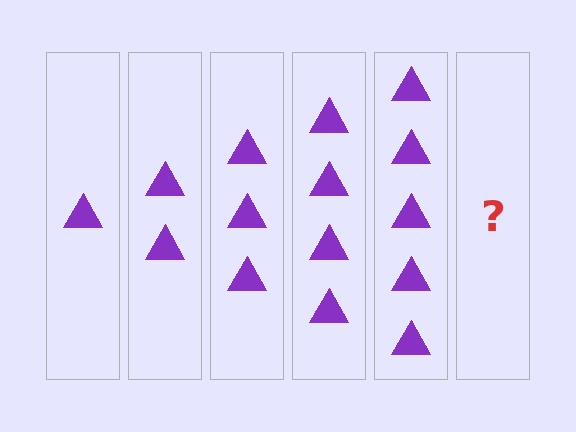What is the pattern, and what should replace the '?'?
The pattern is that each step adds one more triangle. The '?' should be 6 triangles.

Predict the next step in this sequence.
The next step is 6 triangles.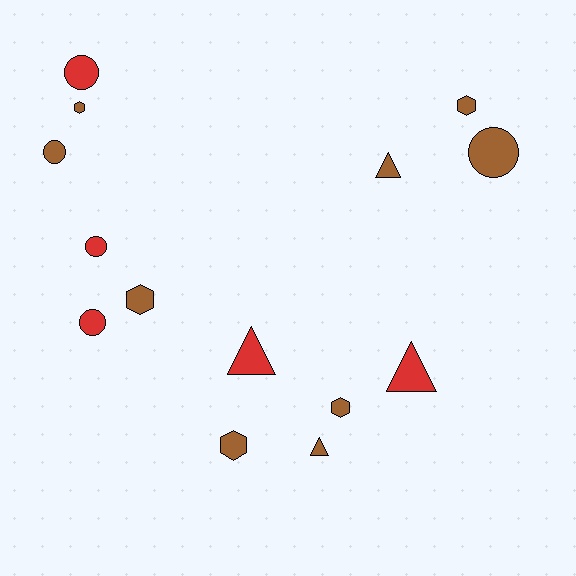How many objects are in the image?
There are 14 objects.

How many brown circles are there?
There are 2 brown circles.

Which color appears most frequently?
Brown, with 9 objects.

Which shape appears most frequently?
Circle, with 5 objects.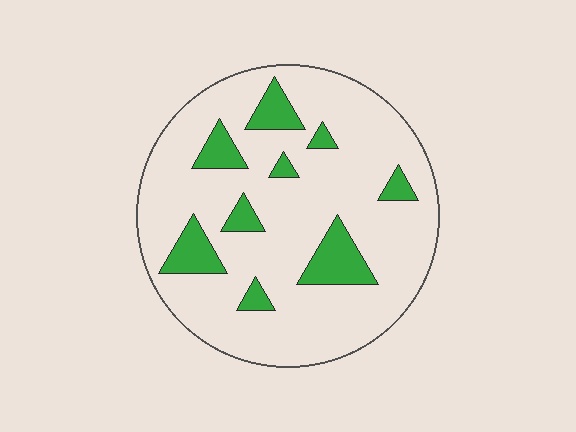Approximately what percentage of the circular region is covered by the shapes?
Approximately 15%.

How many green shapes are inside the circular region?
9.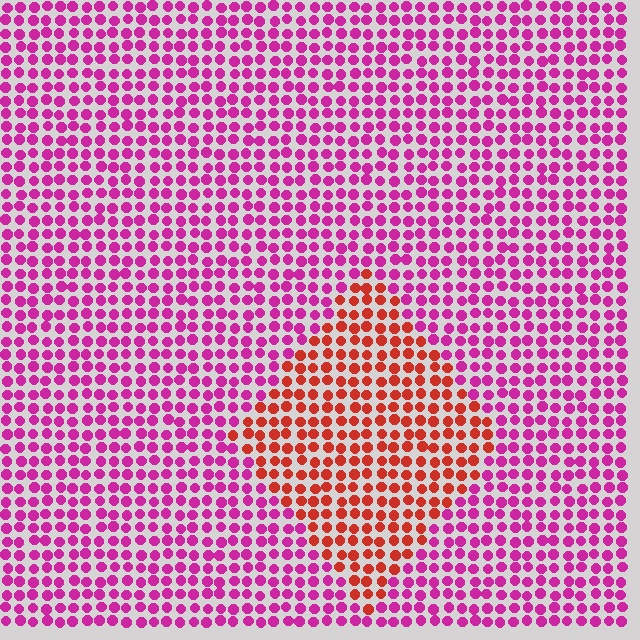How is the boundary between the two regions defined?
The boundary is defined purely by a slight shift in hue (about 49 degrees). Spacing, size, and orientation are identical on both sides.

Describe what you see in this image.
The image is filled with small magenta elements in a uniform arrangement. A diamond-shaped region is visible where the elements are tinted to a slightly different hue, forming a subtle color boundary.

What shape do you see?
I see a diamond.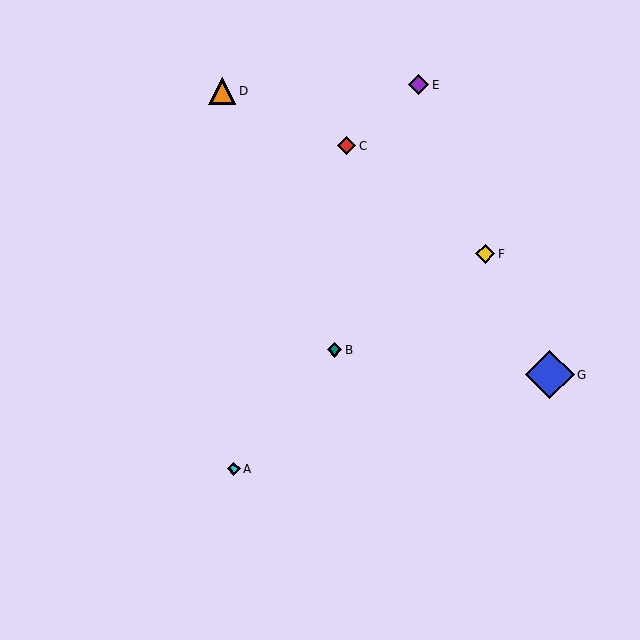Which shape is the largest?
The blue diamond (labeled G) is the largest.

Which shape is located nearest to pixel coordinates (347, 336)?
The teal diamond (labeled B) at (334, 350) is nearest to that location.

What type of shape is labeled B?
Shape B is a teal diamond.